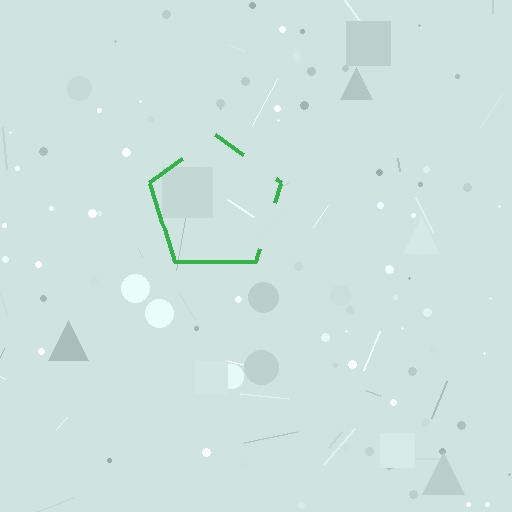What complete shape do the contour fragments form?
The contour fragments form a pentagon.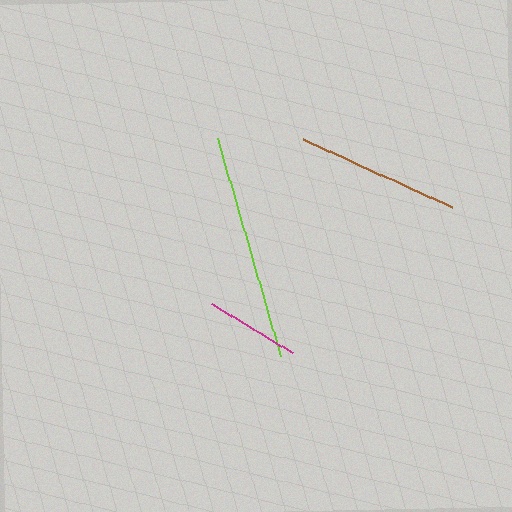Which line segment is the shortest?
The magenta line is the shortest at approximately 95 pixels.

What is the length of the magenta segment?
The magenta segment is approximately 95 pixels long.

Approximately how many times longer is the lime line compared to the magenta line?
The lime line is approximately 2.4 times the length of the magenta line.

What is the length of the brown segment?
The brown segment is approximately 165 pixels long.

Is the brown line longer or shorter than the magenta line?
The brown line is longer than the magenta line.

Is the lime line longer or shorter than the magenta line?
The lime line is longer than the magenta line.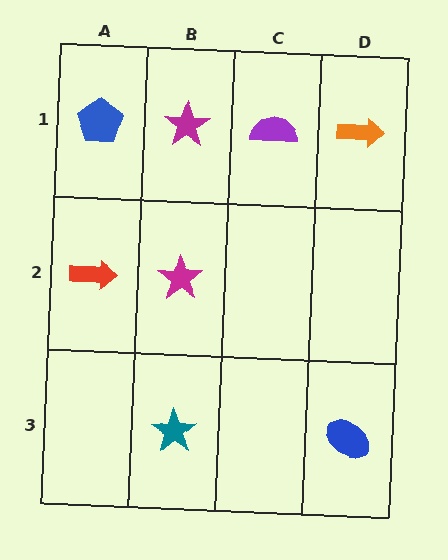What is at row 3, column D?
A blue ellipse.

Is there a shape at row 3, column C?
No, that cell is empty.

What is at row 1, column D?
An orange arrow.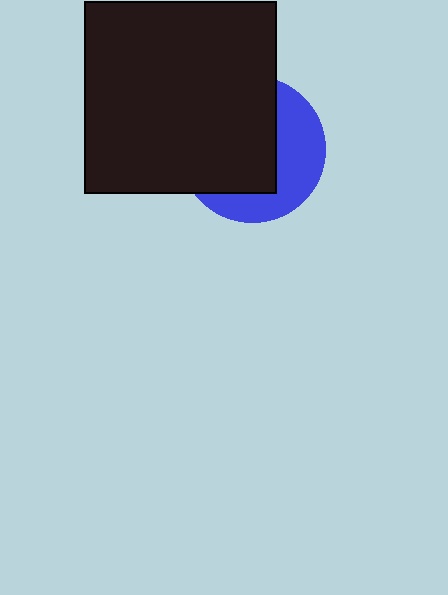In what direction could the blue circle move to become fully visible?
The blue circle could move right. That would shift it out from behind the black square entirely.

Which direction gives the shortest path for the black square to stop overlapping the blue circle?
Moving left gives the shortest separation.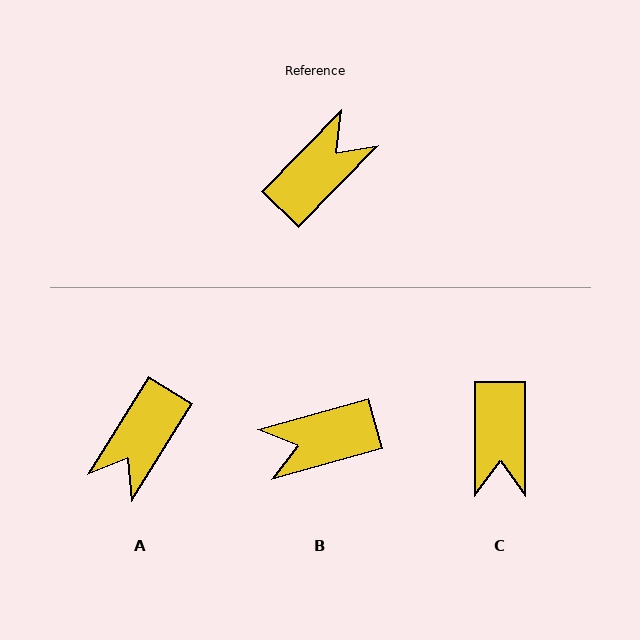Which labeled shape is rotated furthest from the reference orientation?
A, about 167 degrees away.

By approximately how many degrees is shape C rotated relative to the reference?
Approximately 136 degrees clockwise.